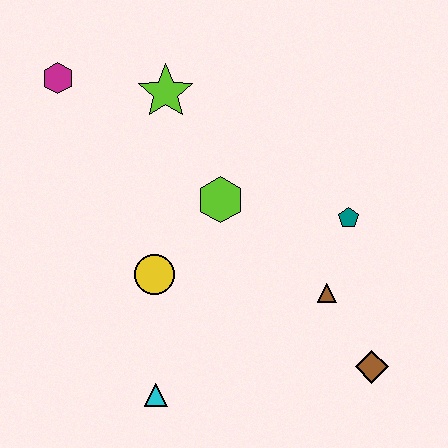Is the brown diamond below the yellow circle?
Yes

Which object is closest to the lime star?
The magenta hexagon is closest to the lime star.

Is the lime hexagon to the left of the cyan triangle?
No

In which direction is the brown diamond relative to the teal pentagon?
The brown diamond is below the teal pentagon.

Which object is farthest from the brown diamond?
The magenta hexagon is farthest from the brown diamond.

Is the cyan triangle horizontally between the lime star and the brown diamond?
No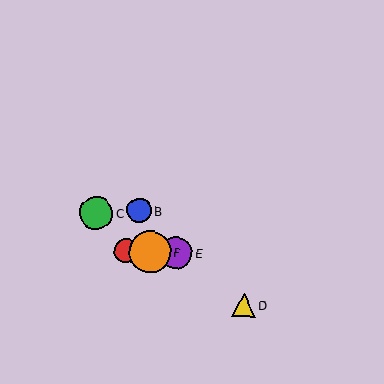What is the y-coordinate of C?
Object C is at y≈213.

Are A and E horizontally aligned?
Yes, both are at y≈251.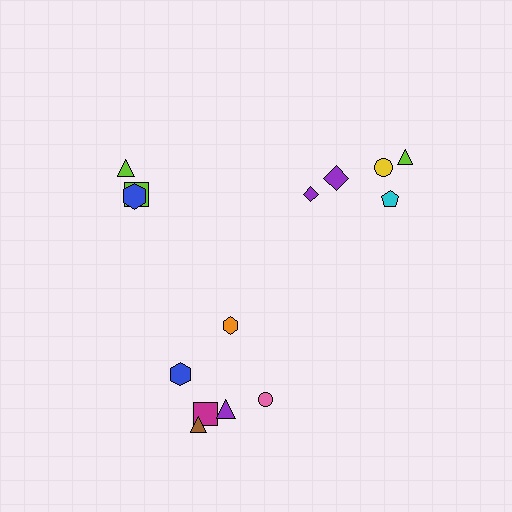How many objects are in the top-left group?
There are 3 objects.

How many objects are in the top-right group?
There are 5 objects.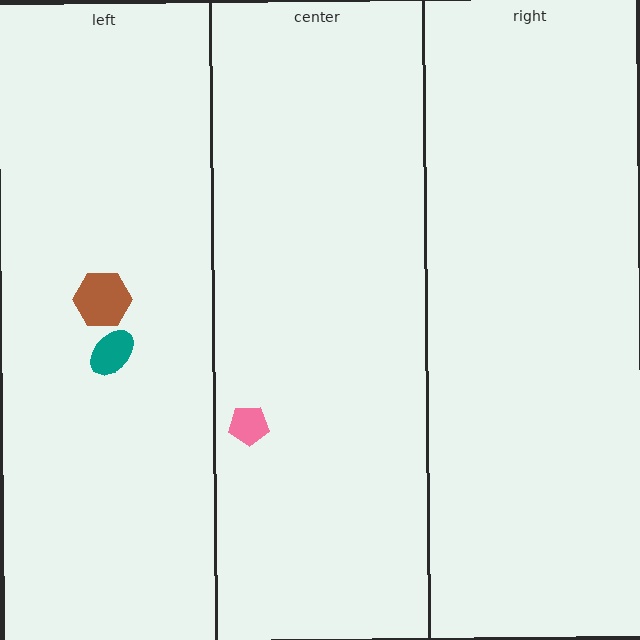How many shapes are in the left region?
2.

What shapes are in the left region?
The brown hexagon, the teal ellipse.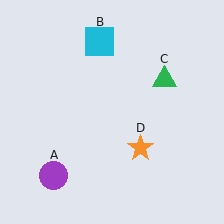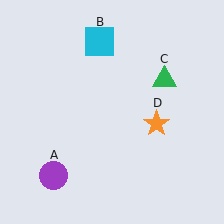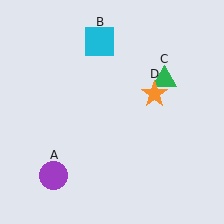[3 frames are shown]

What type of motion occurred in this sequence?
The orange star (object D) rotated counterclockwise around the center of the scene.